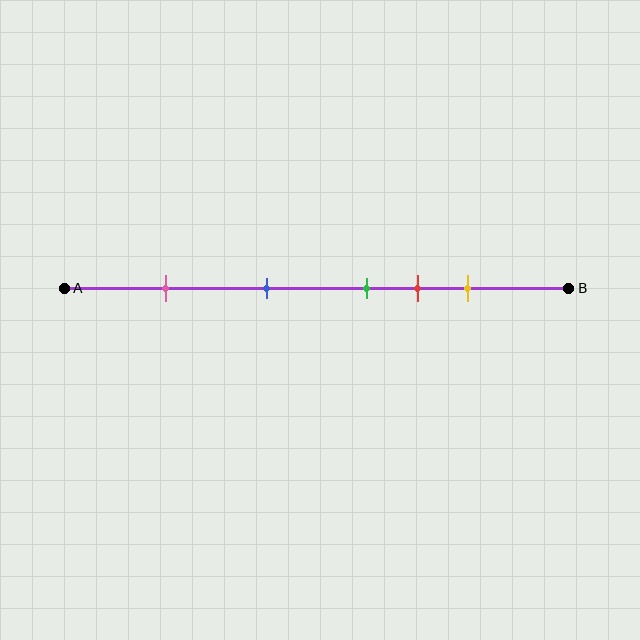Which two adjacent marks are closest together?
The green and red marks are the closest adjacent pair.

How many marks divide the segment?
There are 5 marks dividing the segment.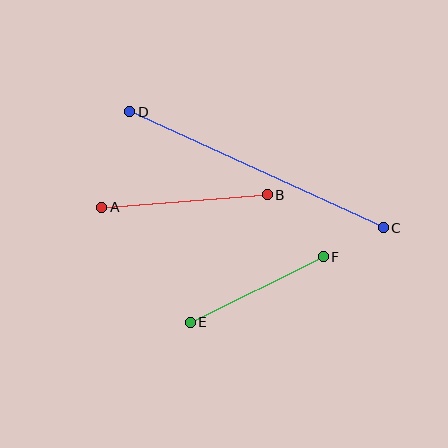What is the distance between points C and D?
The distance is approximately 279 pixels.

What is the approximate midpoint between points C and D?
The midpoint is at approximately (256, 170) pixels.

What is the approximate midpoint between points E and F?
The midpoint is at approximately (257, 289) pixels.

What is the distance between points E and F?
The distance is approximately 148 pixels.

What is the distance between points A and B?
The distance is approximately 166 pixels.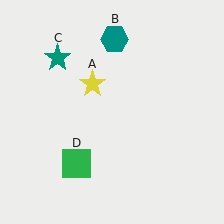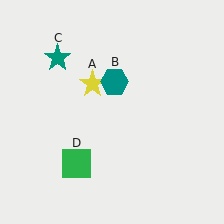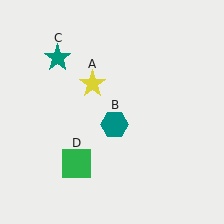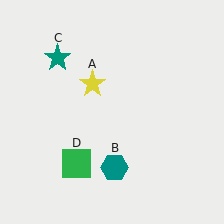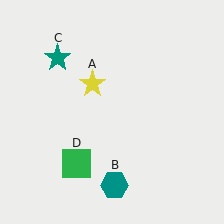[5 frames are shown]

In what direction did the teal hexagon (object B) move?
The teal hexagon (object B) moved down.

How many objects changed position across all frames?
1 object changed position: teal hexagon (object B).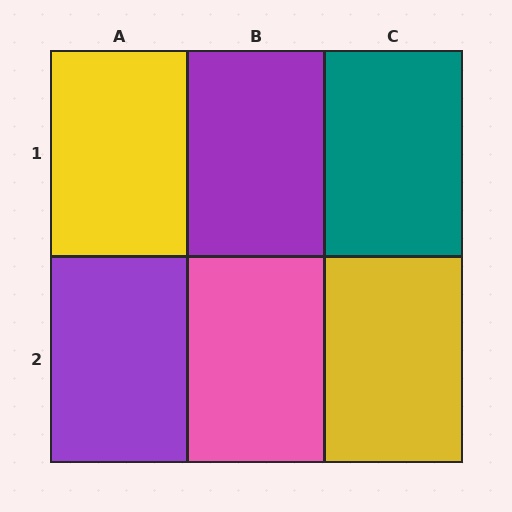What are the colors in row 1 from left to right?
Yellow, purple, teal.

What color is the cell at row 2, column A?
Purple.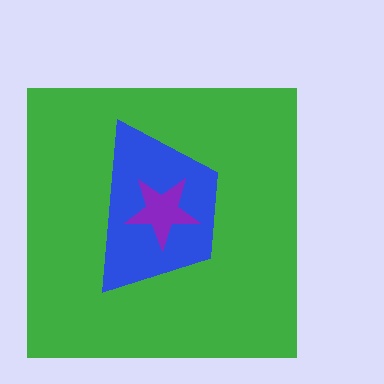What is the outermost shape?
The green square.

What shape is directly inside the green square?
The blue trapezoid.